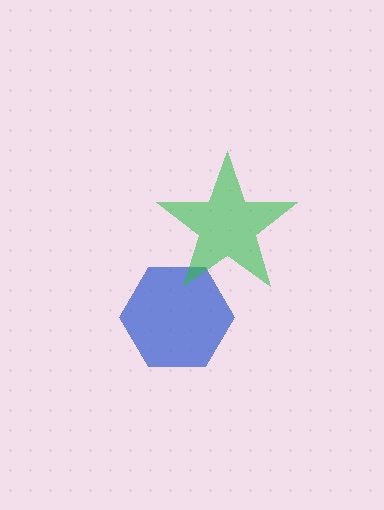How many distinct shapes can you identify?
There are 2 distinct shapes: a blue hexagon, a green star.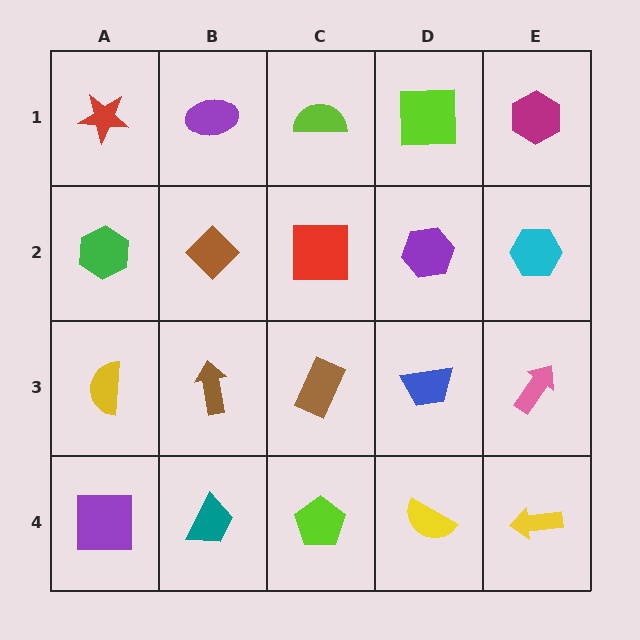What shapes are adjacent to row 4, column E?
A pink arrow (row 3, column E), a yellow semicircle (row 4, column D).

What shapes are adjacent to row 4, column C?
A brown rectangle (row 3, column C), a teal trapezoid (row 4, column B), a yellow semicircle (row 4, column D).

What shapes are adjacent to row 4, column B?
A brown arrow (row 3, column B), a purple square (row 4, column A), a lime pentagon (row 4, column C).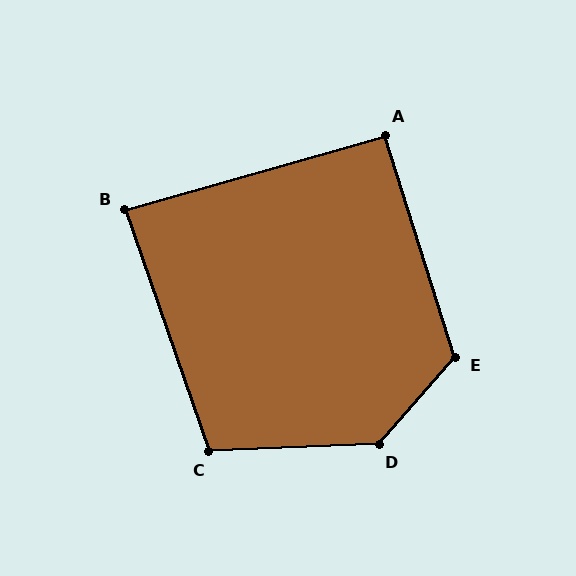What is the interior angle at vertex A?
Approximately 91 degrees (approximately right).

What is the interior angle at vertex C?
Approximately 107 degrees (obtuse).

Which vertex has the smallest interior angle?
B, at approximately 87 degrees.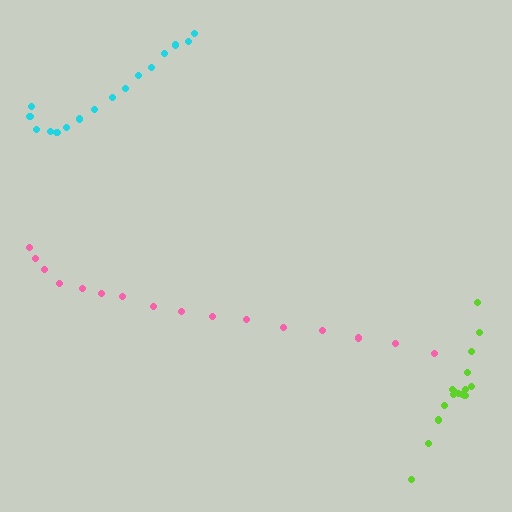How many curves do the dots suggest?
There are 3 distinct paths.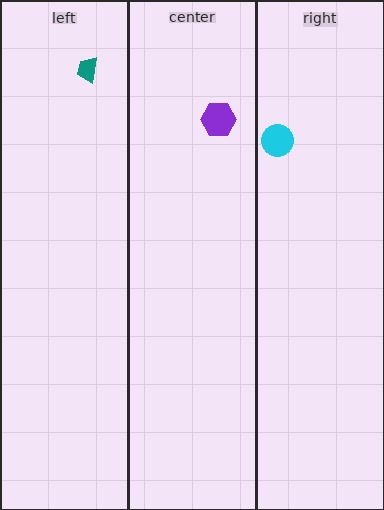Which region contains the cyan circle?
The right region.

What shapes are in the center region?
The purple hexagon.